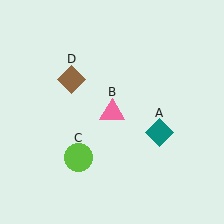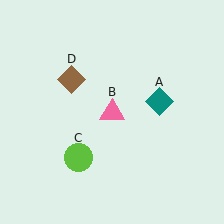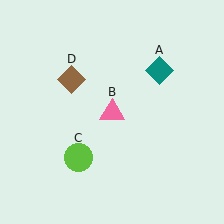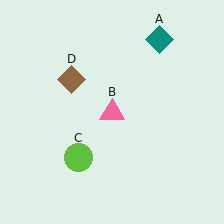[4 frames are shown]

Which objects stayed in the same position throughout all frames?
Pink triangle (object B) and lime circle (object C) and brown diamond (object D) remained stationary.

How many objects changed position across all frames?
1 object changed position: teal diamond (object A).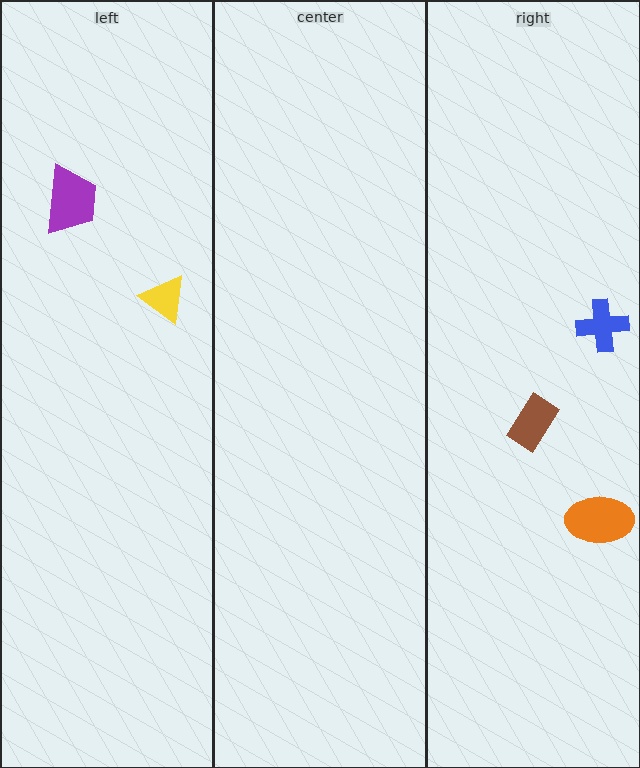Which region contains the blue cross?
The right region.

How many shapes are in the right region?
3.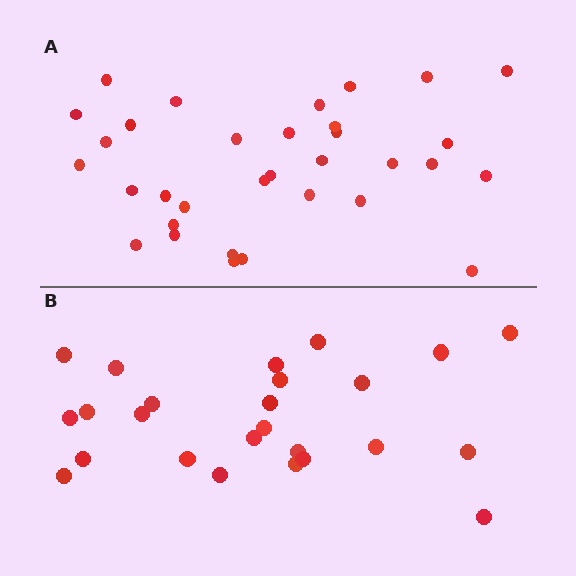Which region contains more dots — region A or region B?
Region A (the top region) has more dots.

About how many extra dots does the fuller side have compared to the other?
Region A has roughly 8 or so more dots than region B.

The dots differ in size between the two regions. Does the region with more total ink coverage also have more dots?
No. Region B has more total ink coverage because its dots are larger, but region A actually contains more individual dots. Total area can be misleading — the number of items is what matters here.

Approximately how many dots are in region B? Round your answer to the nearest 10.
About 20 dots. (The exact count is 25, which rounds to 20.)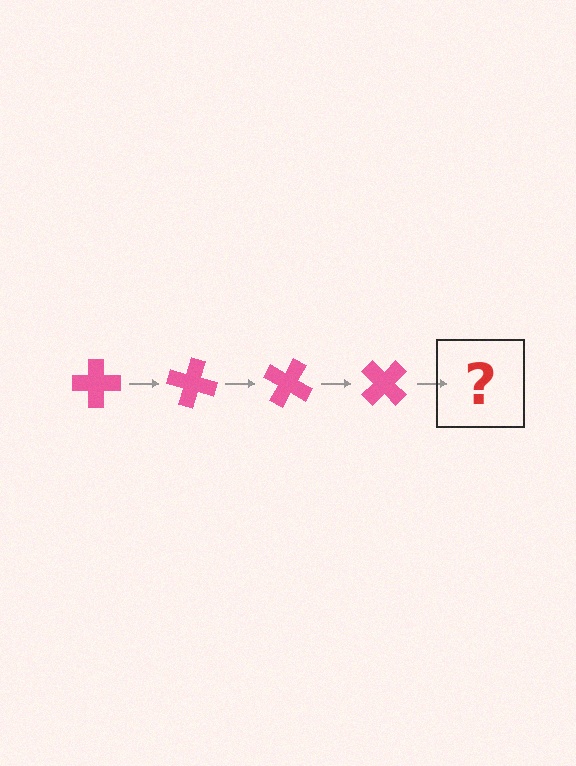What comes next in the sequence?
The next element should be a pink cross rotated 60 degrees.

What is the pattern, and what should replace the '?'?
The pattern is that the cross rotates 15 degrees each step. The '?' should be a pink cross rotated 60 degrees.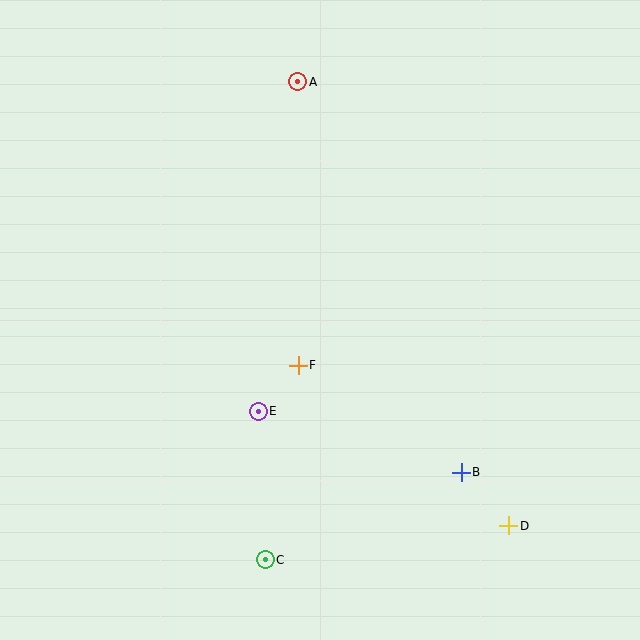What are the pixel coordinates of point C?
Point C is at (265, 560).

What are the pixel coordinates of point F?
Point F is at (298, 365).